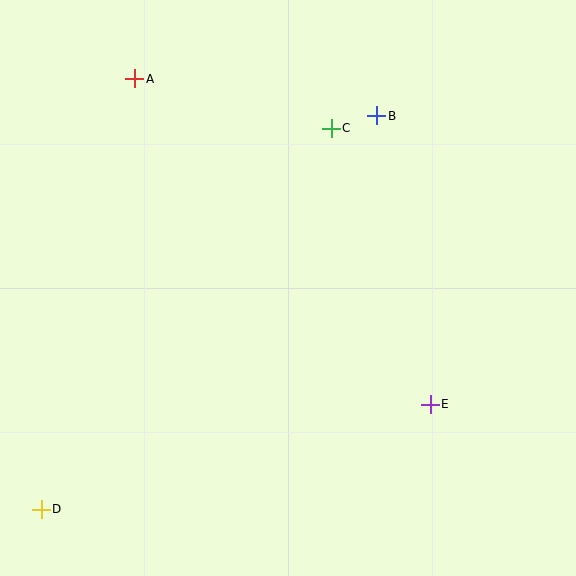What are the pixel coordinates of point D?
Point D is at (41, 509).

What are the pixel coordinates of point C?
Point C is at (331, 128).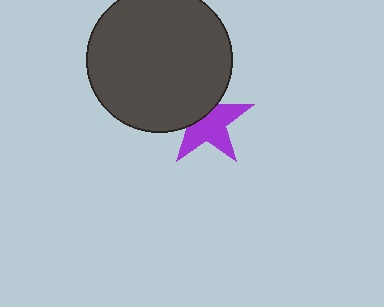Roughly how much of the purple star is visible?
About half of it is visible (roughly 62%).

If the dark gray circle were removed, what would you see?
You would see the complete purple star.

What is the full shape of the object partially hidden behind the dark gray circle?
The partially hidden object is a purple star.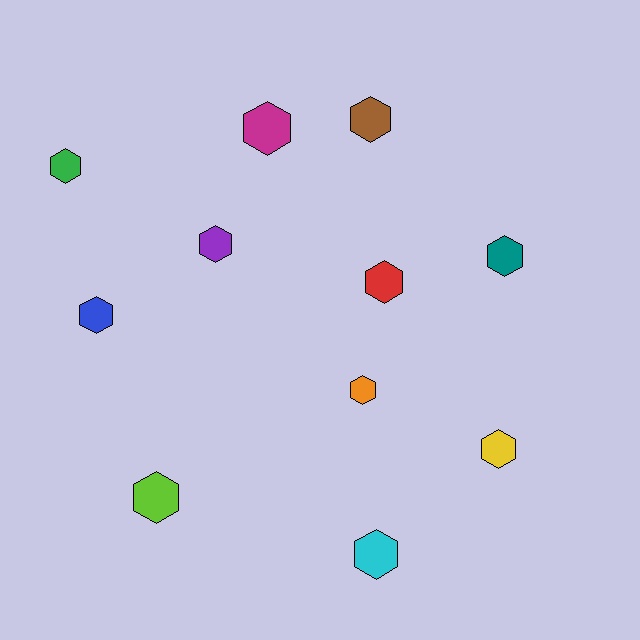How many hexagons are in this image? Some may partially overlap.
There are 11 hexagons.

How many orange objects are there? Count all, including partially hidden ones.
There is 1 orange object.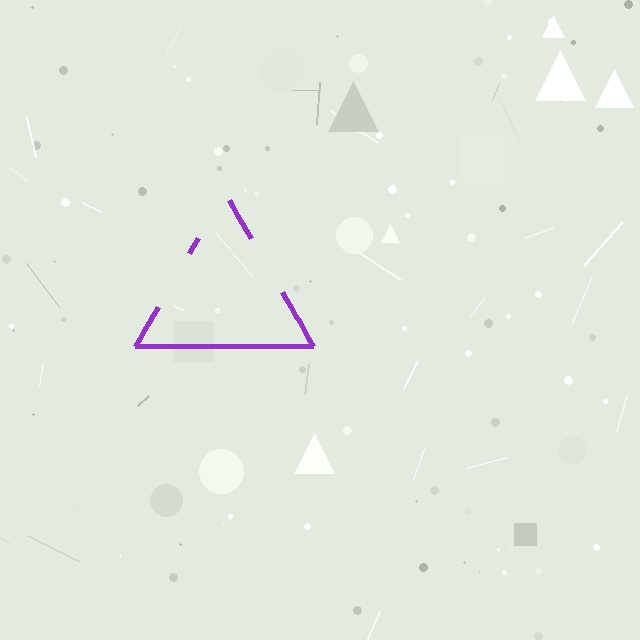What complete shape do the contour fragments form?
The contour fragments form a triangle.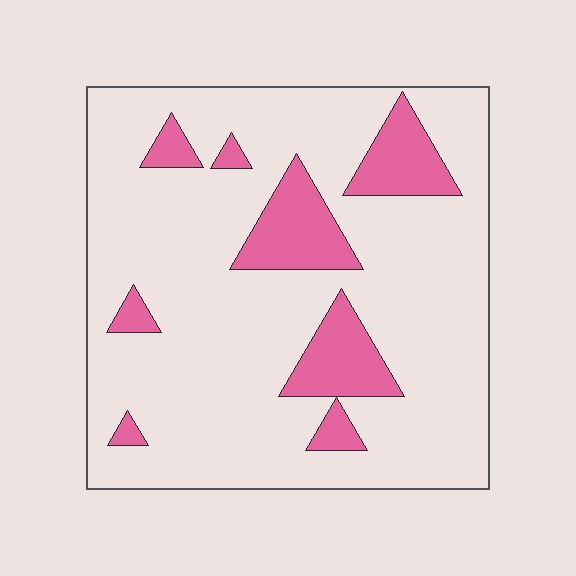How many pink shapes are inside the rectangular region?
8.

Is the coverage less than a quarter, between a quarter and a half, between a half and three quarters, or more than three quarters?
Less than a quarter.